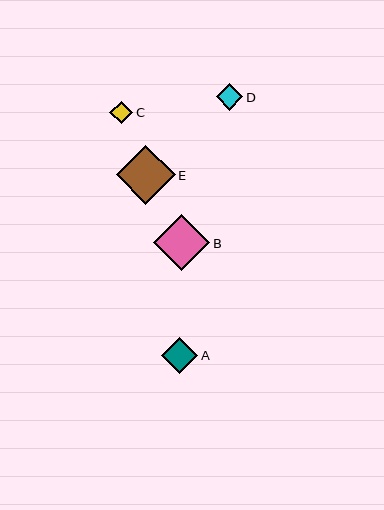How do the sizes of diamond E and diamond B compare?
Diamond E and diamond B are approximately the same size.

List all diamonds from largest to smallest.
From largest to smallest: E, B, A, D, C.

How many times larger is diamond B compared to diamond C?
Diamond B is approximately 2.5 times the size of diamond C.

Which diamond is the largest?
Diamond E is the largest with a size of approximately 59 pixels.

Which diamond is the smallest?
Diamond C is the smallest with a size of approximately 23 pixels.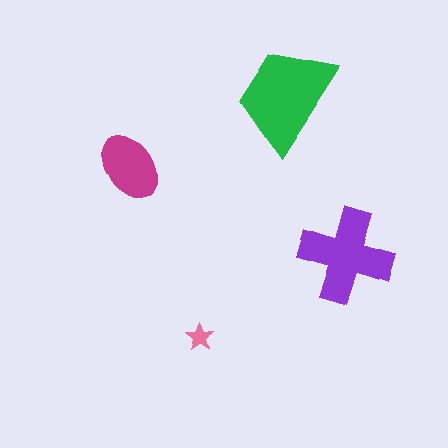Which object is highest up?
The green trapezoid is topmost.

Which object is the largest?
The green trapezoid.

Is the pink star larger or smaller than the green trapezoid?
Smaller.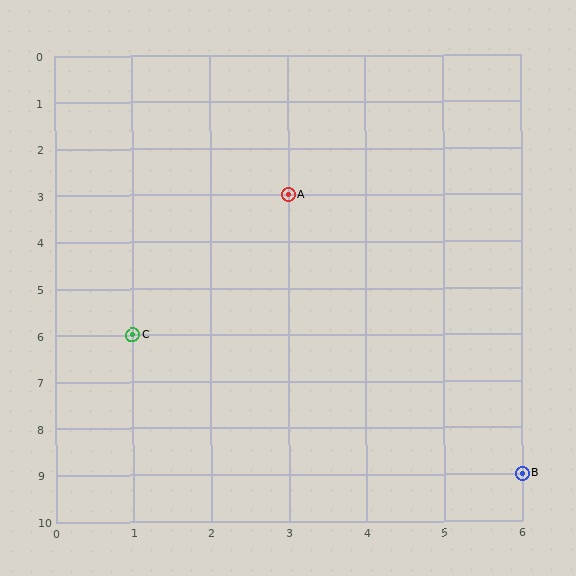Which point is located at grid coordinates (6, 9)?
Point B is at (6, 9).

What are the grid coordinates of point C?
Point C is at grid coordinates (1, 6).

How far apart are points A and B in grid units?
Points A and B are 3 columns and 6 rows apart (about 6.7 grid units diagonally).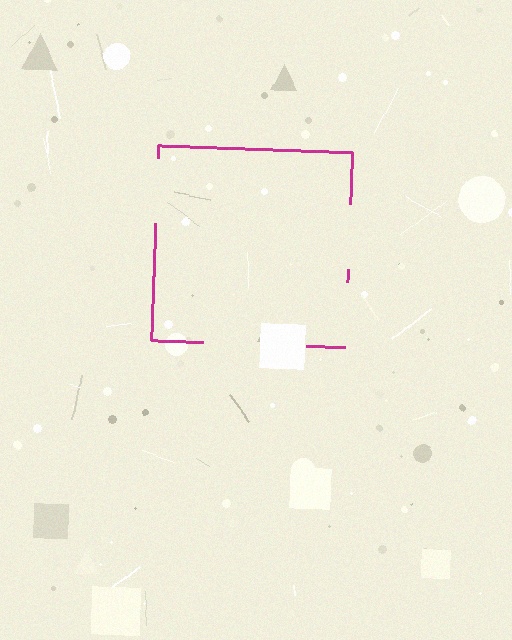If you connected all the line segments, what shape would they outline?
They would outline a square.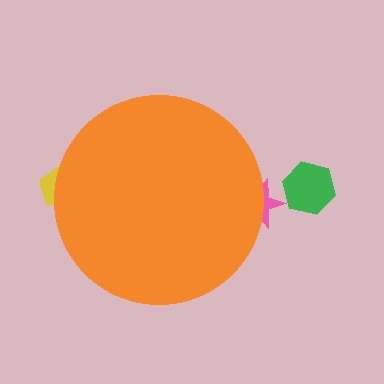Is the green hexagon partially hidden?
No, the green hexagon is fully visible.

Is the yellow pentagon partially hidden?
Yes, the yellow pentagon is partially hidden behind the orange circle.